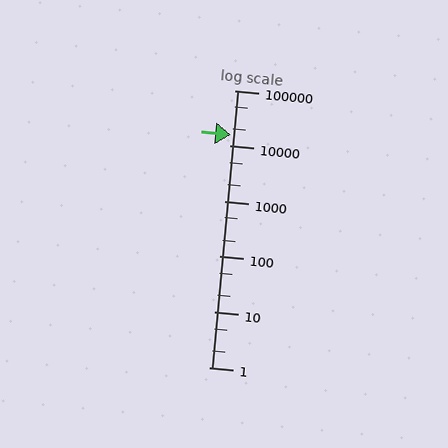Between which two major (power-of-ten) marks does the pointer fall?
The pointer is between 10000 and 100000.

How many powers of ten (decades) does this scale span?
The scale spans 5 decades, from 1 to 100000.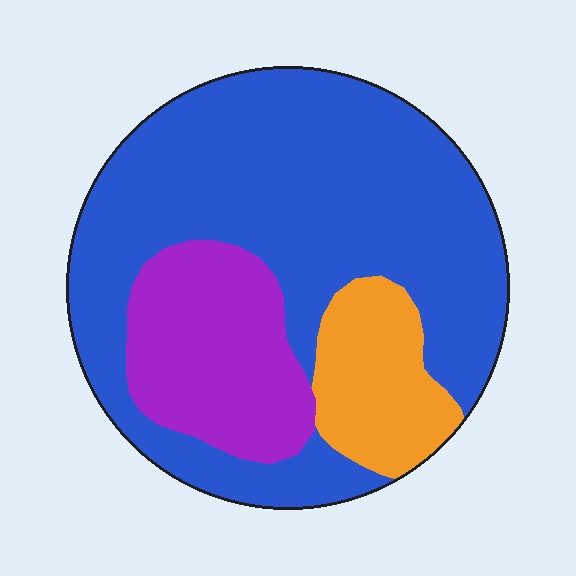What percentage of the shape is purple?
Purple covers about 20% of the shape.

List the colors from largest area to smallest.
From largest to smallest: blue, purple, orange.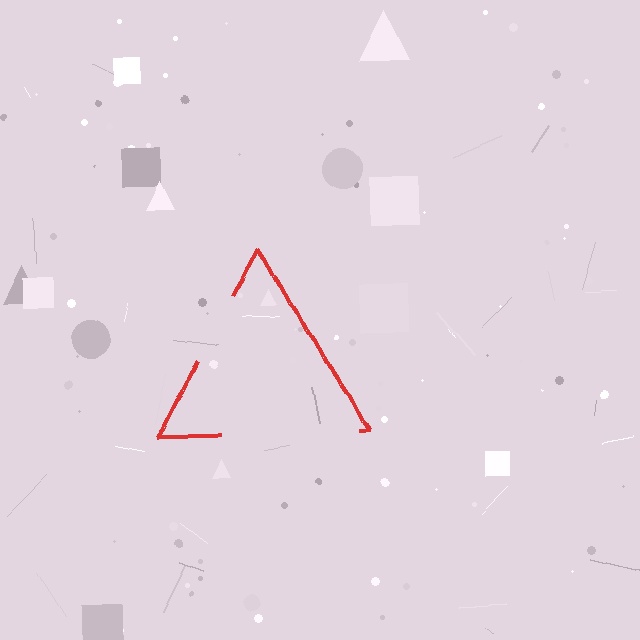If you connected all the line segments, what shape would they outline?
They would outline a triangle.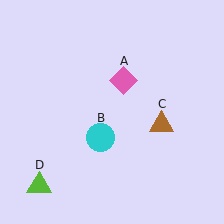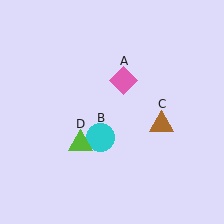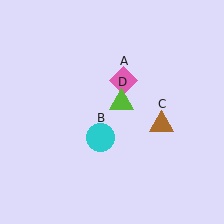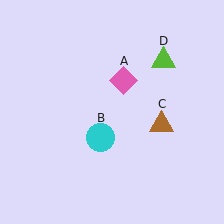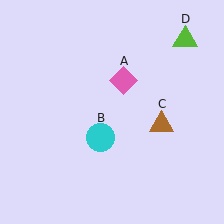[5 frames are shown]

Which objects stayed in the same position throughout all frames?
Pink diamond (object A) and cyan circle (object B) and brown triangle (object C) remained stationary.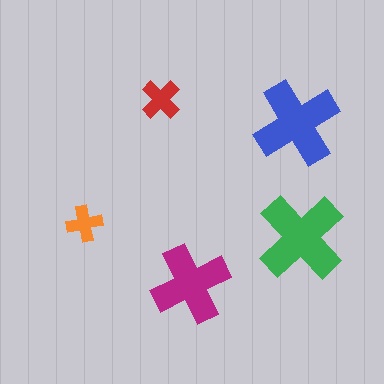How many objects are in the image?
There are 5 objects in the image.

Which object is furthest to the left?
The orange cross is leftmost.